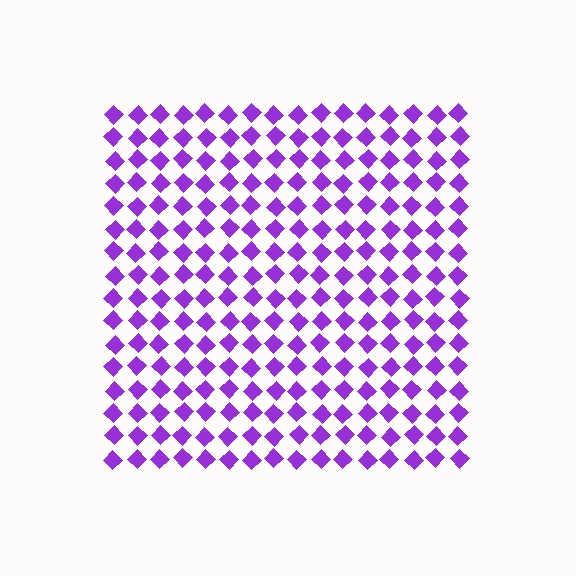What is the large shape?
The large shape is a square.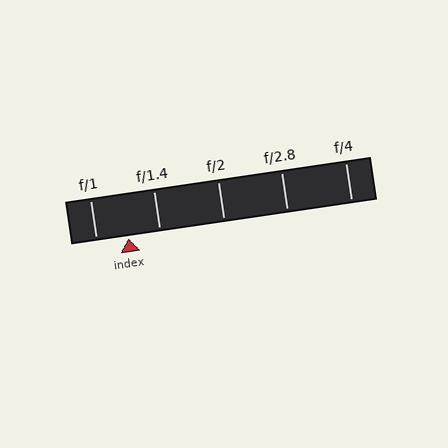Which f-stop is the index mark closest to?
The index mark is closest to f/1.4.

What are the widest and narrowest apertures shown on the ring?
The widest aperture shown is f/1 and the narrowest is f/4.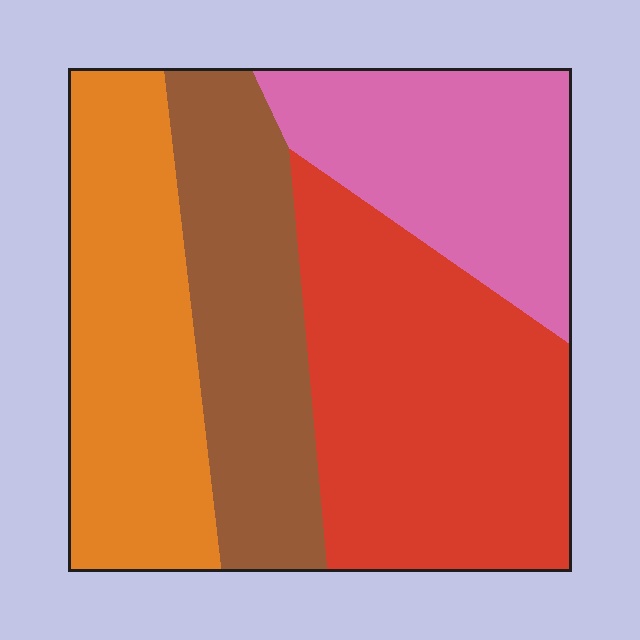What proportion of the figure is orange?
Orange takes up less than a quarter of the figure.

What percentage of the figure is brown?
Brown covers around 20% of the figure.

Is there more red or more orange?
Red.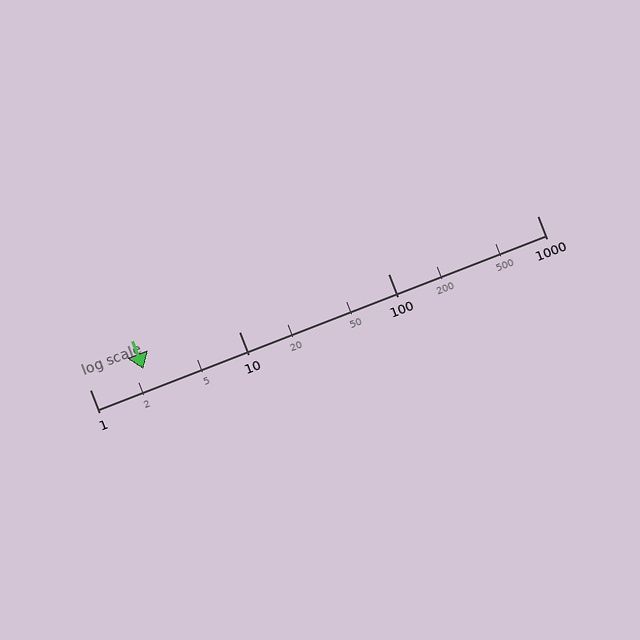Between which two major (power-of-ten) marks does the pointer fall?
The pointer is between 1 and 10.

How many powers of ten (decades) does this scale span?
The scale spans 3 decades, from 1 to 1000.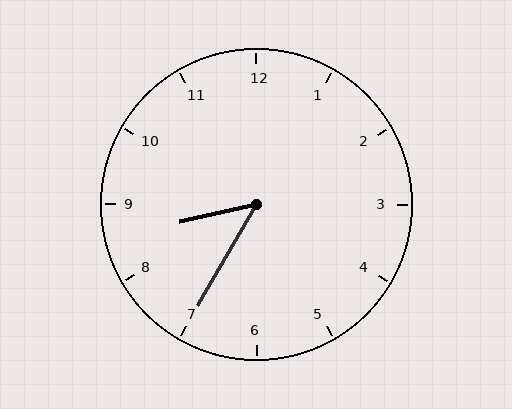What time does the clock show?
8:35.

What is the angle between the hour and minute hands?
Approximately 48 degrees.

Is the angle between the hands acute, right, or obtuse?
It is acute.